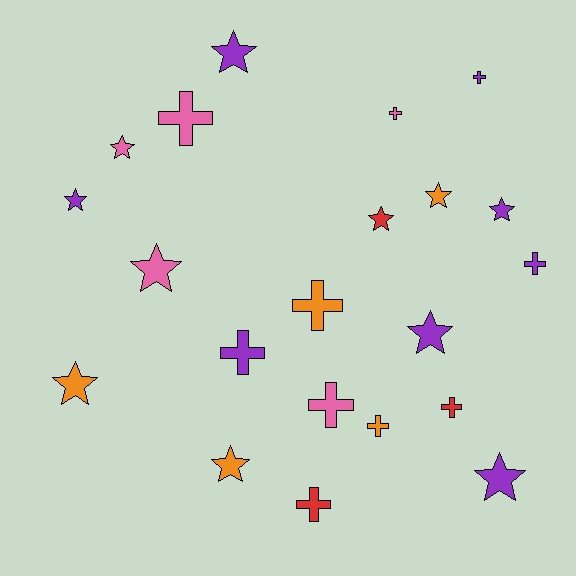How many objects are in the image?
There are 21 objects.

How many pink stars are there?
There are 2 pink stars.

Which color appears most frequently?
Purple, with 8 objects.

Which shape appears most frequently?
Star, with 11 objects.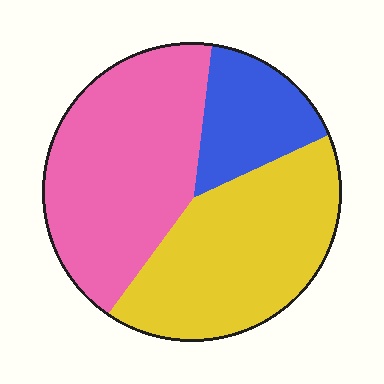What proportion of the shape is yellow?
Yellow covers 40% of the shape.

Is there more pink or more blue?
Pink.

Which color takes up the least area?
Blue, at roughly 15%.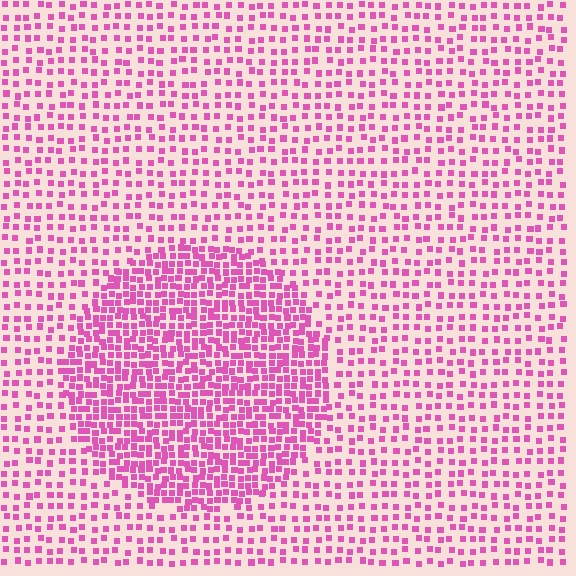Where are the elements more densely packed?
The elements are more densely packed inside the circle boundary.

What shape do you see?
I see a circle.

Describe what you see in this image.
The image contains small pink elements arranged at two different densities. A circle-shaped region is visible where the elements are more densely packed than the surrounding area.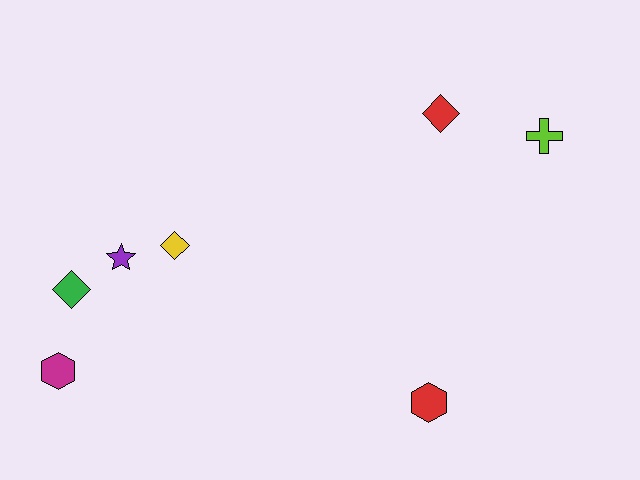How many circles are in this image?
There are no circles.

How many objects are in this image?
There are 7 objects.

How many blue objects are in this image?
There are no blue objects.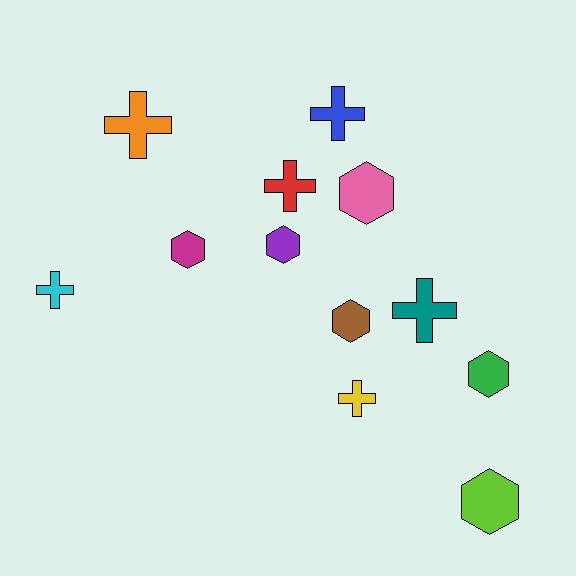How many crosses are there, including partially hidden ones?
There are 6 crosses.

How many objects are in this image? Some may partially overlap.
There are 12 objects.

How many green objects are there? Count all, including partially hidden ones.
There is 1 green object.